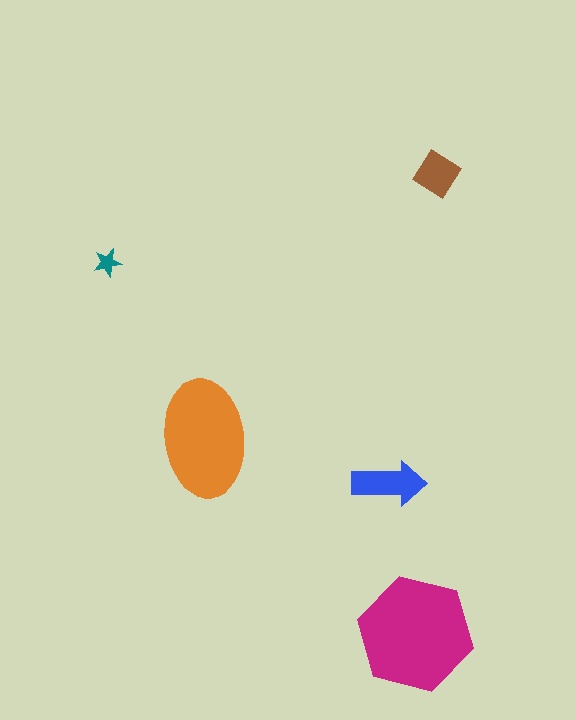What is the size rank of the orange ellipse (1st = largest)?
2nd.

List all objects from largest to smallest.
The magenta hexagon, the orange ellipse, the blue arrow, the brown diamond, the teal star.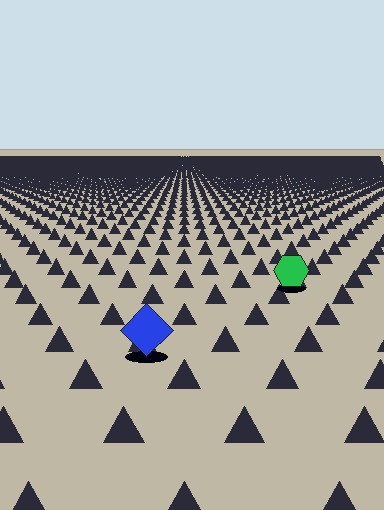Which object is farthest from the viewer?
The green hexagon is farthest from the viewer. It appears smaller and the ground texture around it is denser.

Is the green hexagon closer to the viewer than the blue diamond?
No. The blue diamond is closer — you can tell from the texture gradient: the ground texture is coarser near it.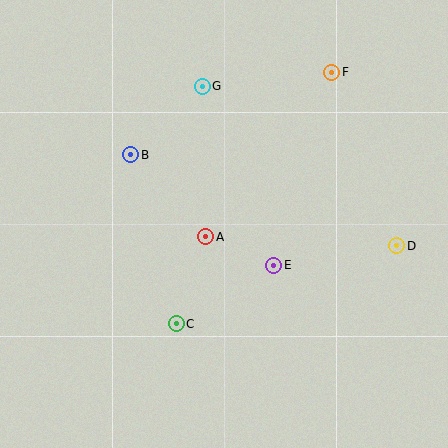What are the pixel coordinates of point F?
Point F is at (332, 72).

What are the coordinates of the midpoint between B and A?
The midpoint between B and A is at (168, 196).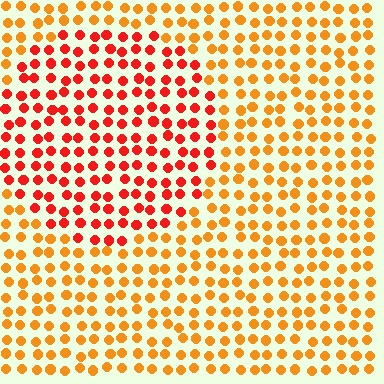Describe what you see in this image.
The image is filled with small orange elements in a uniform arrangement. A circle-shaped region is visible where the elements are tinted to a slightly different hue, forming a subtle color boundary.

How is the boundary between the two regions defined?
The boundary is defined purely by a slight shift in hue (about 33 degrees). Spacing, size, and orientation are identical on both sides.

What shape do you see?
I see a circle.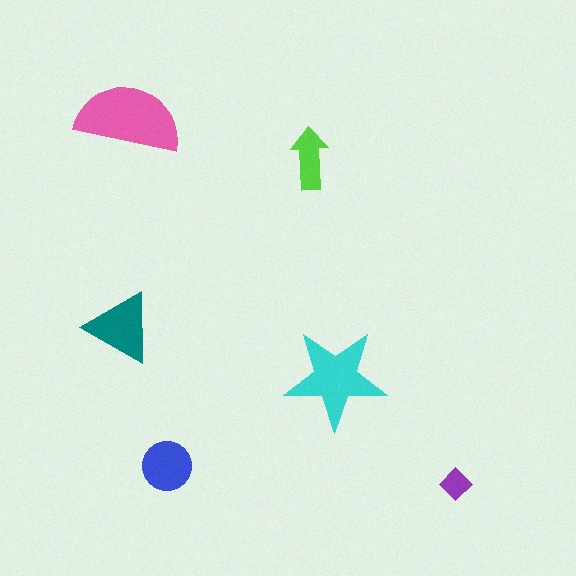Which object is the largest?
The pink semicircle.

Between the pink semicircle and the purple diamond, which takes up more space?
The pink semicircle.